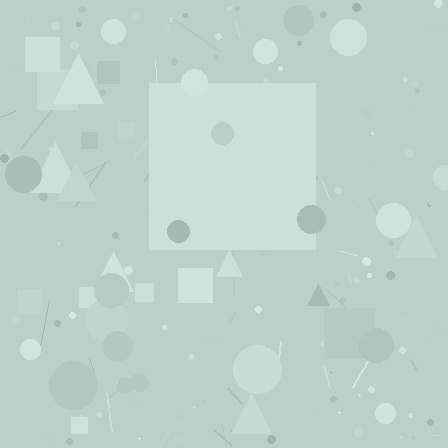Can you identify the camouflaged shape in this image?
The camouflaged shape is a square.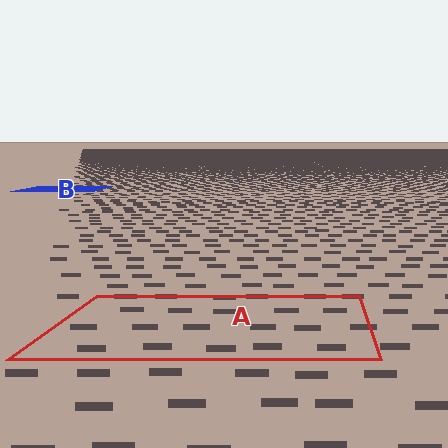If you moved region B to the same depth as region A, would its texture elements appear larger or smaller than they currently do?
They would appear larger. At a closer depth, the same texture elements are projected at a bigger on-screen size.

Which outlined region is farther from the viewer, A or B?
Region B is farther from the viewer — the texture elements inside it appear smaller and more densely packed.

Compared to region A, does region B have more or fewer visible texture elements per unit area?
Region B has more texture elements per unit area — they are packed more densely because it is farther away.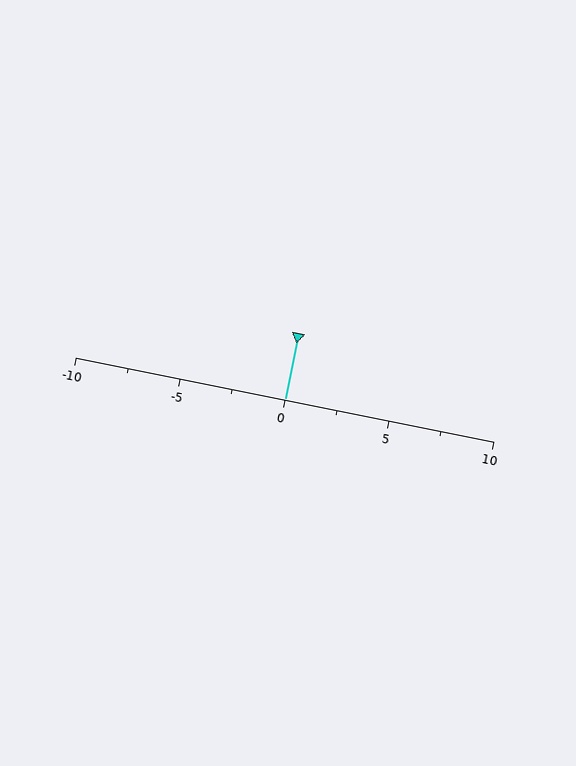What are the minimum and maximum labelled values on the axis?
The axis runs from -10 to 10.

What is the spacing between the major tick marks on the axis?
The major ticks are spaced 5 apart.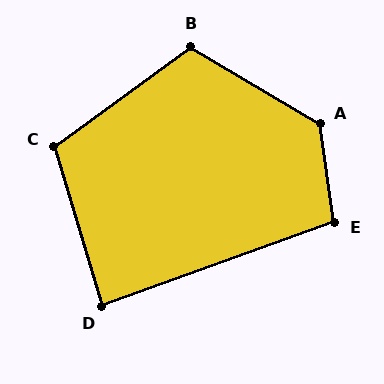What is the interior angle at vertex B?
Approximately 113 degrees (obtuse).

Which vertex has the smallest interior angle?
D, at approximately 87 degrees.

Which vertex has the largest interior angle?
A, at approximately 129 degrees.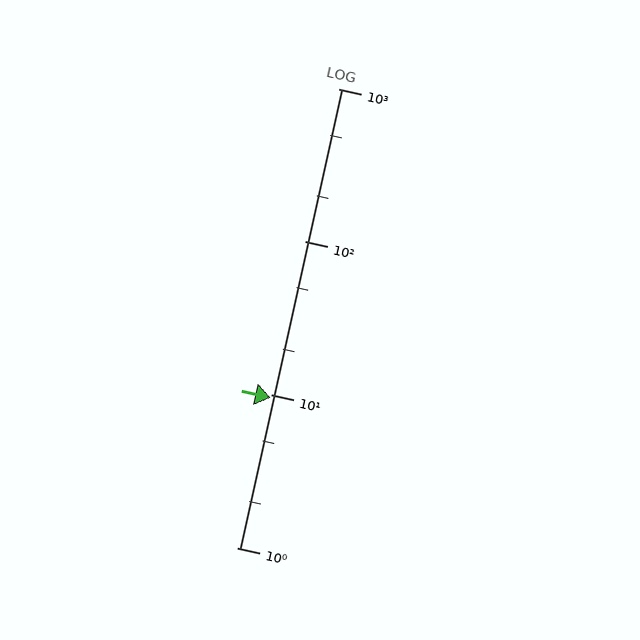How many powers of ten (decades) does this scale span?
The scale spans 3 decades, from 1 to 1000.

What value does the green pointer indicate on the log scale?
The pointer indicates approximately 9.5.